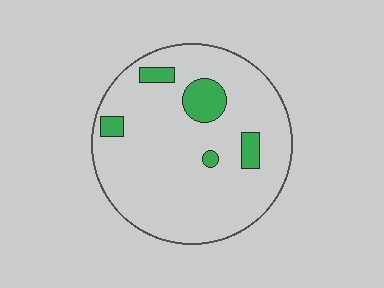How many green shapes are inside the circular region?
5.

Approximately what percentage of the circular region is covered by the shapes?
Approximately 10%.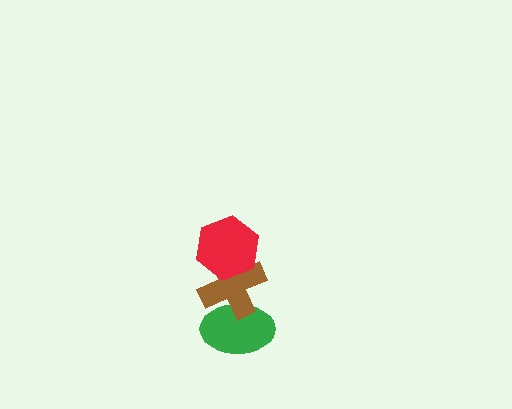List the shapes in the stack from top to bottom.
From top to bottom: the red hexagon, the brown cross, the green ellipse.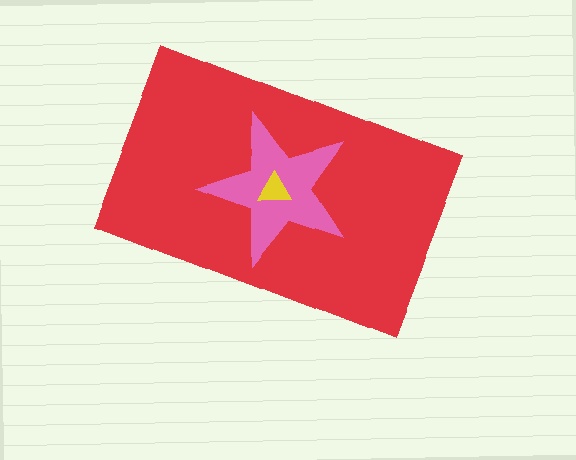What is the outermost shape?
The red rectangle.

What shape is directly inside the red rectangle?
The pink star.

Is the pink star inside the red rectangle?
Yes.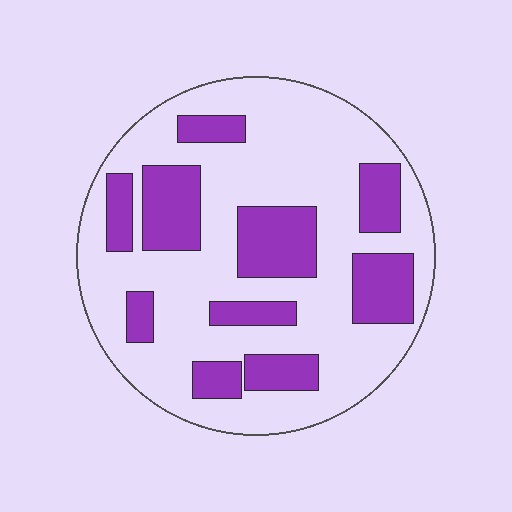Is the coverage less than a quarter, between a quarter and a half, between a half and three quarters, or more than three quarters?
Between a quarter and a half.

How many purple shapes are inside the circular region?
10.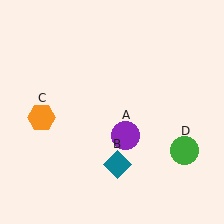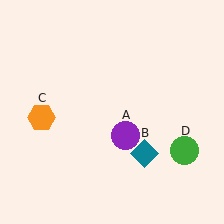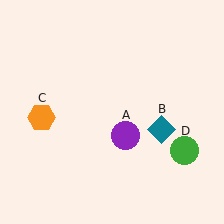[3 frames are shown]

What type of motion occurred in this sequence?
The teal diamond (object B) rotated counterclockwise around the center of the scene.